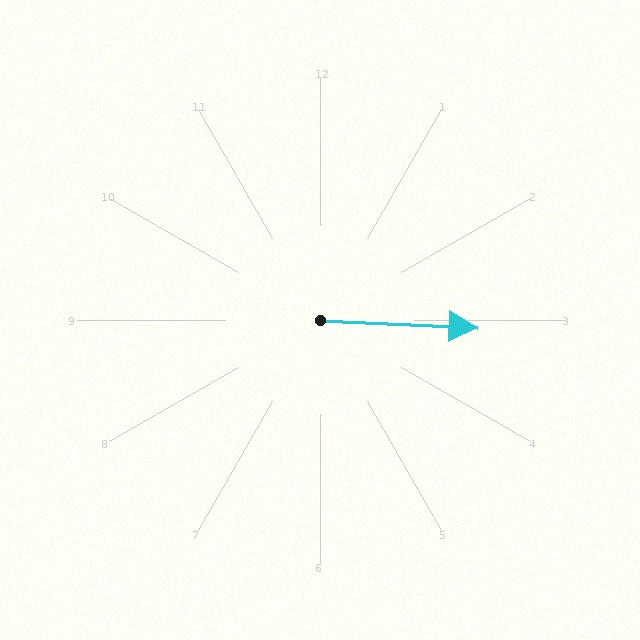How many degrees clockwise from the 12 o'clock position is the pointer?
Approximately 93 degrees.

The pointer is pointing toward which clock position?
Roughly 3 o'clock.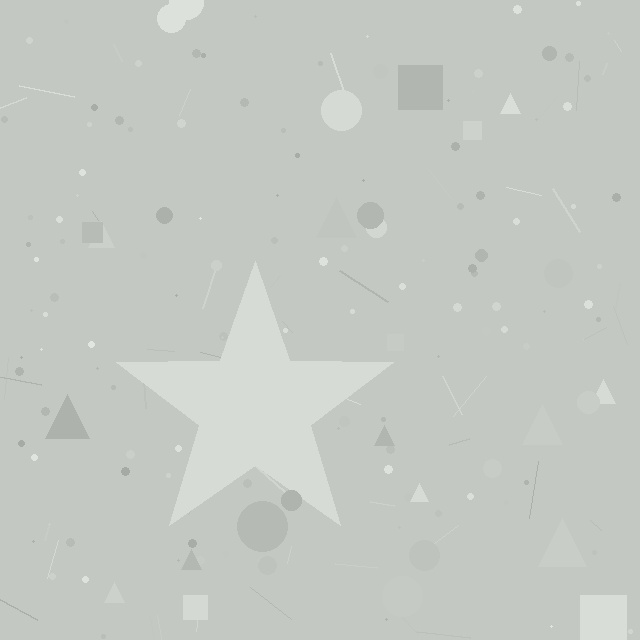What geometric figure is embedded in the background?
A star is embedded in the background.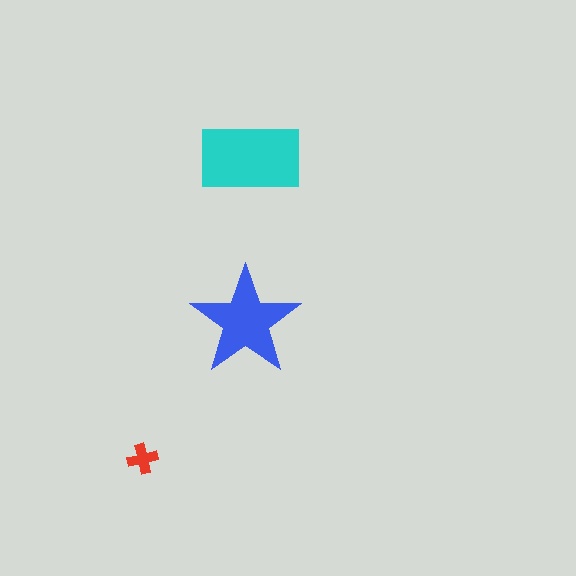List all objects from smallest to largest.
The red cross, the blue star, the cyan rectangle.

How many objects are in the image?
There are 3 objects in the image.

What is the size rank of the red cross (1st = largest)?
3rd.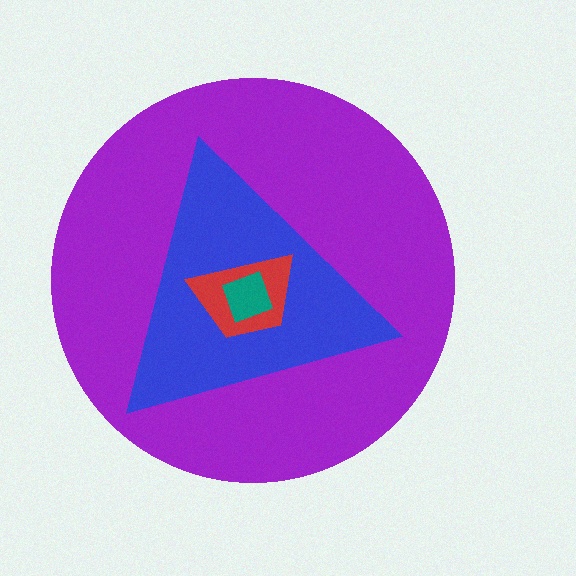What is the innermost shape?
The teal square.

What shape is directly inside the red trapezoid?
The teal square.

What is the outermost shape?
The purple circle.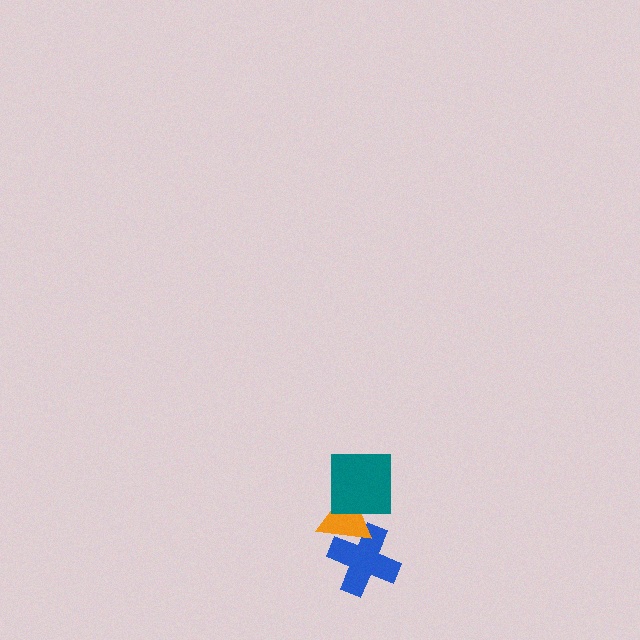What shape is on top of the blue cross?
The orange triangle is on top of the blue cross.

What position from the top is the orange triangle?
The orange triangle is 2nd from the top.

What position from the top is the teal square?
The teal square is 1st from the top.